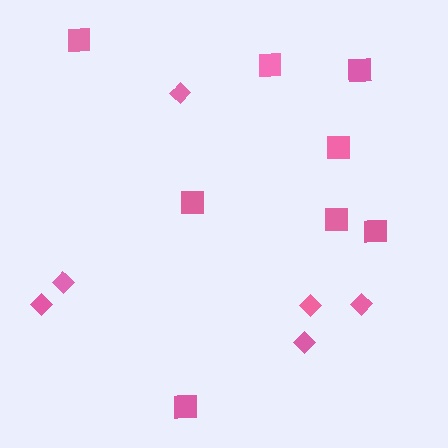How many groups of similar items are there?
There are 2 groups: one group of squares (8) and one group of diamonds (6).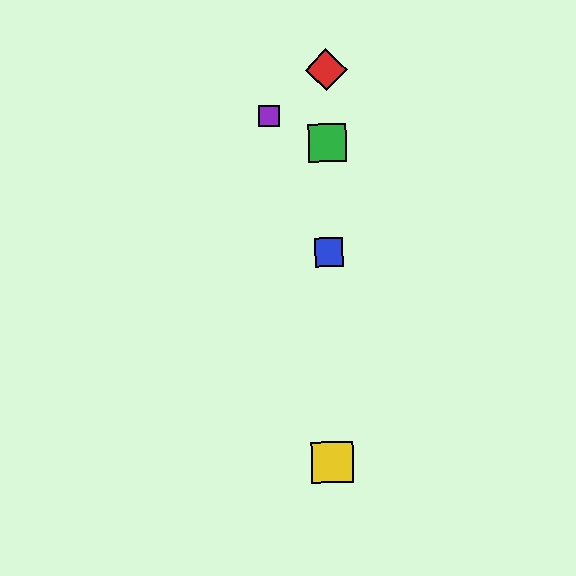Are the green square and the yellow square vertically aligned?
Yes, both are at x≈327.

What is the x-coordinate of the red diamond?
The red diamond is at x≈326.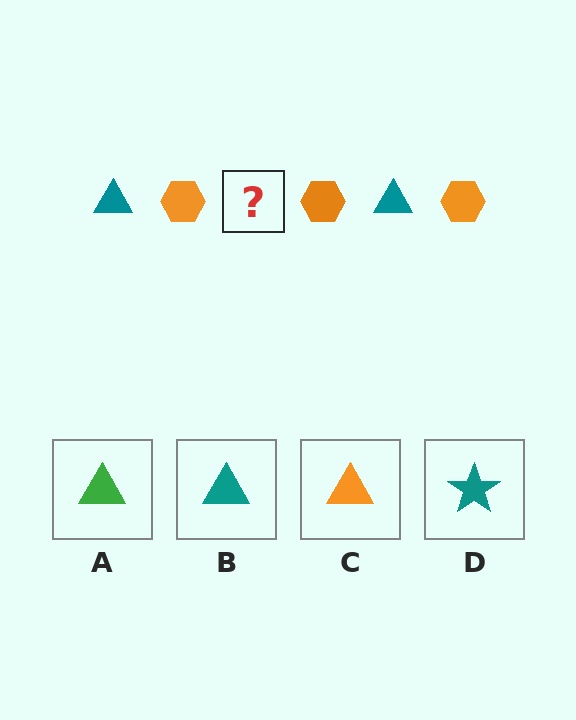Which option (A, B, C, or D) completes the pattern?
B.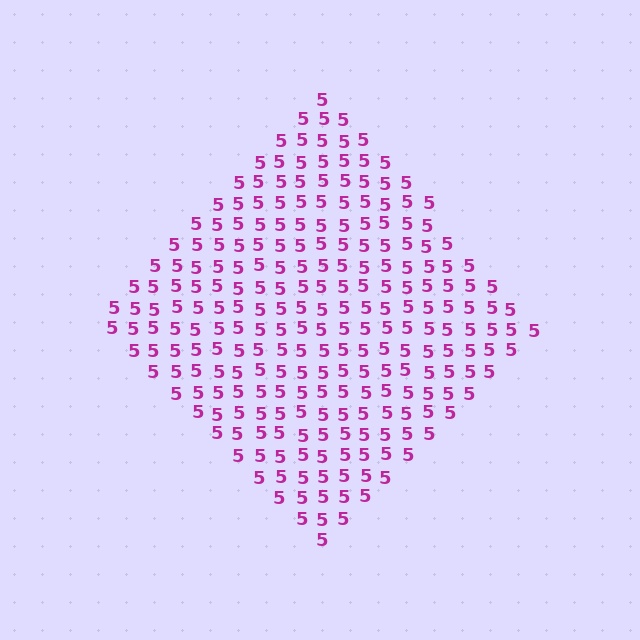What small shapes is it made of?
It is made of small digit 5's.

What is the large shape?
The large shape is a diamond.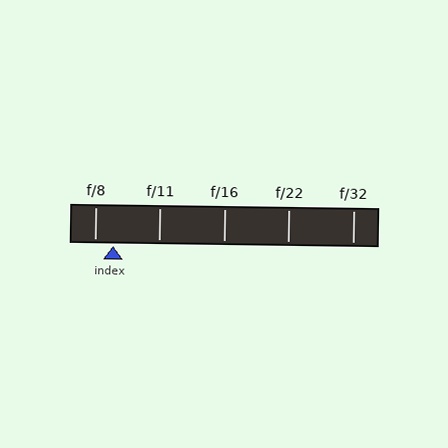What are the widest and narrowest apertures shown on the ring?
The widest aperture shown is f/8 and the narrowest is f/32.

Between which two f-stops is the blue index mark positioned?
The index mark is between f/8 and f/11.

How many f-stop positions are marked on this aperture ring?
There are 5 f-stop positions marked.